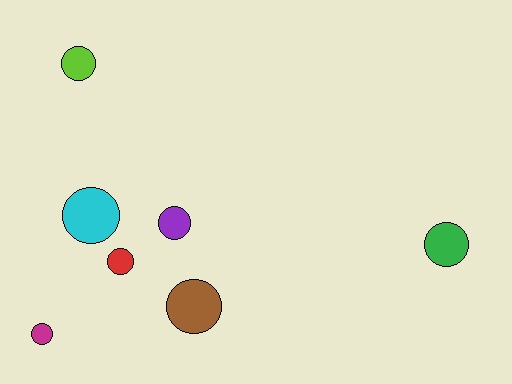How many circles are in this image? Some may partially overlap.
There are 7 circles.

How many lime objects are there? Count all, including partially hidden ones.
There is 1 lime object.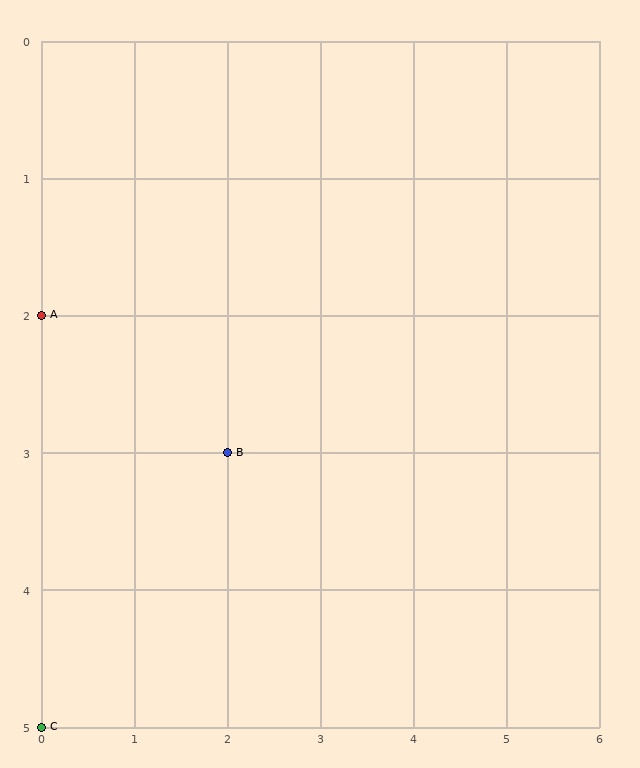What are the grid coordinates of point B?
Point B is at grid coordinates (2, 3).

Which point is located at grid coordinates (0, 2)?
Point A is at (0, 2).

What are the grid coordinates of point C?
Point C is at grid coordinates (0, 5).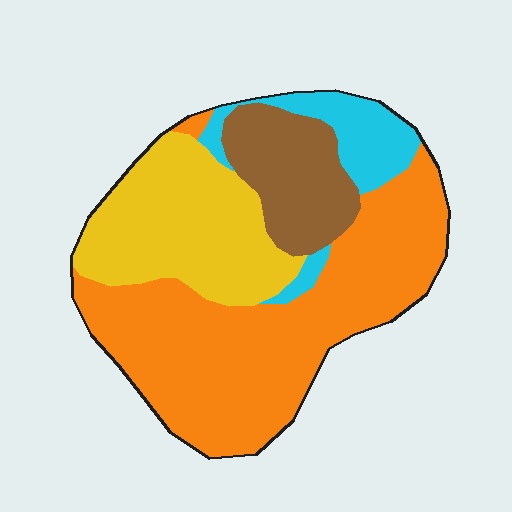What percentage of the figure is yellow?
Yellow covers around 25% of the figure.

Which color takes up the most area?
Orange, at roughly 50%.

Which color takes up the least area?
Cyan, at roughly 10%.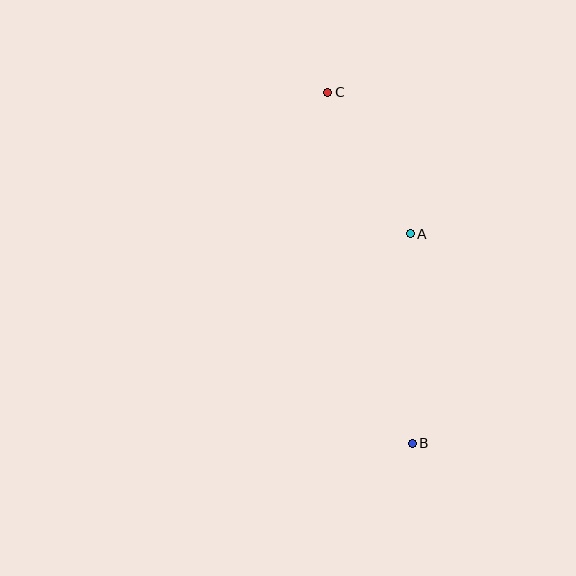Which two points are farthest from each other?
Points B and C are farthest from each other.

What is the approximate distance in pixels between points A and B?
The distance between A and B is approximately 210 pixels.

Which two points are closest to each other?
Points A and C are closest to each other.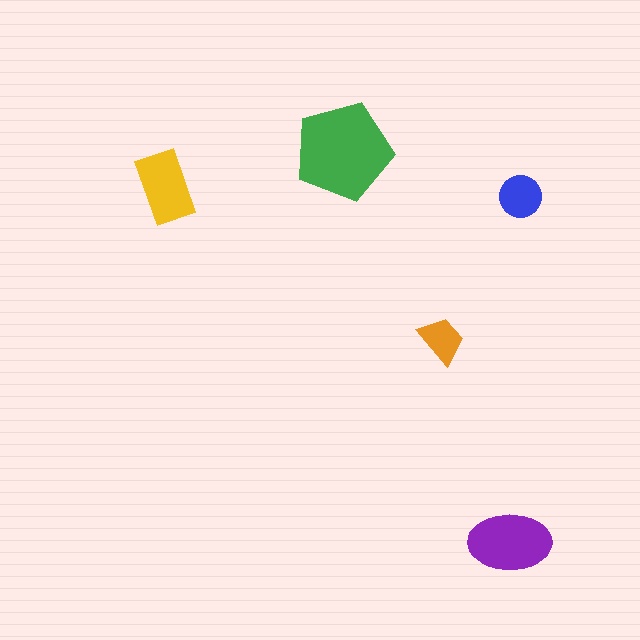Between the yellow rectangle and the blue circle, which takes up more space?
The yellow rectangle.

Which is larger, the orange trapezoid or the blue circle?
The blue circle.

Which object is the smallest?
The orange trapezoid.